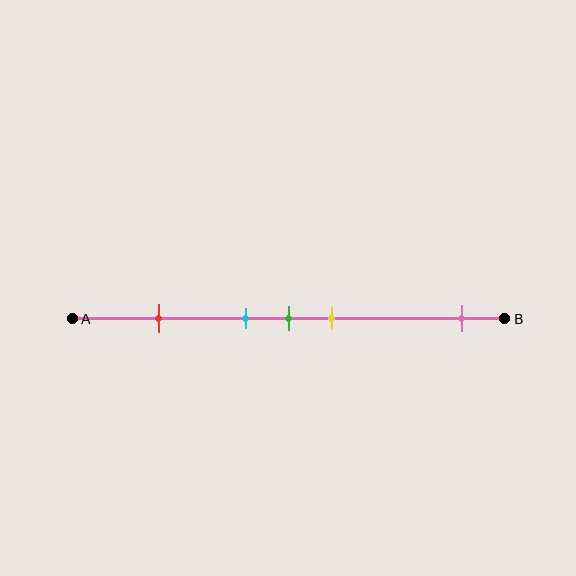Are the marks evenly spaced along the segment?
No, the marks are not evenly spaced.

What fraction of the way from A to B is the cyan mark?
The cyan mark is approximately 40% (0.4) of the way from A to B.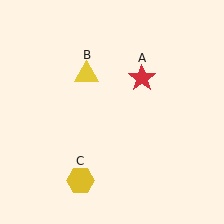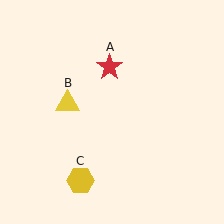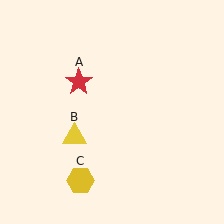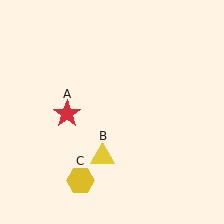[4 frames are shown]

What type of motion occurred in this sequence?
The red star (object A), yellow triangle (object B) rotated counterclockwise around the center of the scene.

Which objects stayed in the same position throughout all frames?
Yellow hexagon (object C) remained stationary.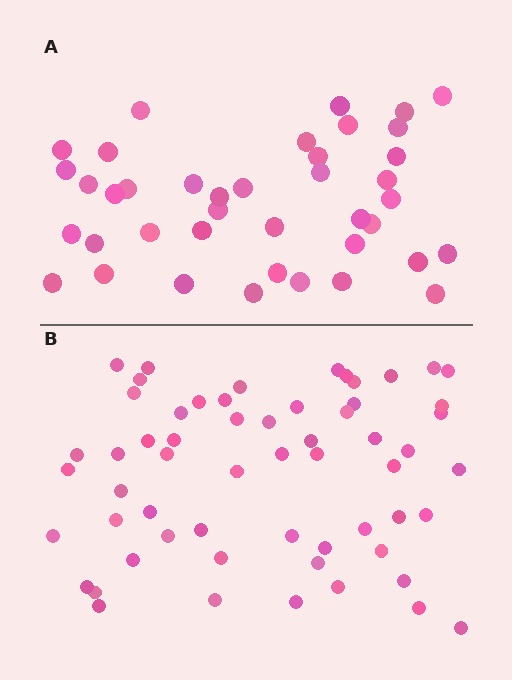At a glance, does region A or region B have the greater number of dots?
Region B (the bottom region) has more dots.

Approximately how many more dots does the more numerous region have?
Region B has approximately 20 more dots than region A.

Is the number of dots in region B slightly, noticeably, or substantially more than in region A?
Region B has substantially more. The ratio is roughly 1.5 to 1.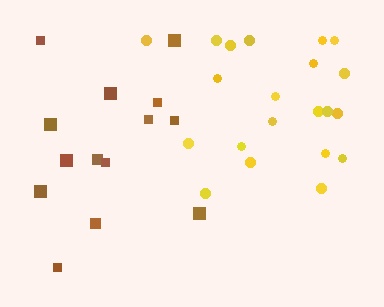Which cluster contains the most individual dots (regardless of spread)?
Yellow (21).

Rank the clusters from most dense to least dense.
yellow, brown.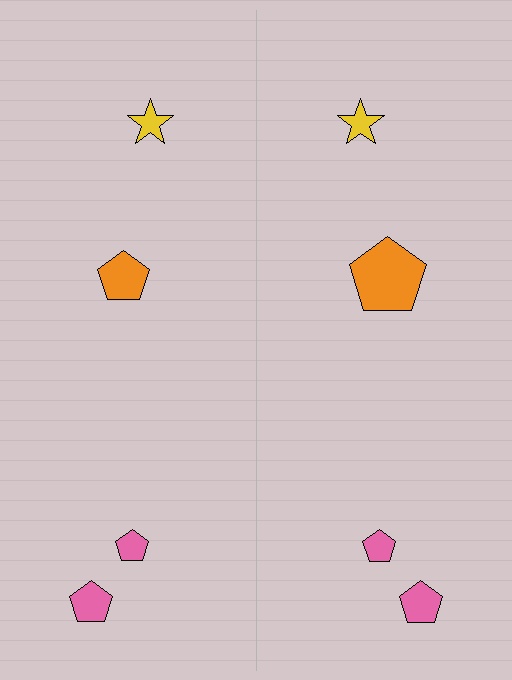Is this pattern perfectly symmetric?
No, the pattern is not perfectly symmetric. The orange pentagon on the right side has a different size than its mirror counterpart.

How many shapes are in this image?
There are 8 shapes in this image.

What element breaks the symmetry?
The orange pentagon on the right side has a different size than its mirror counterpart.